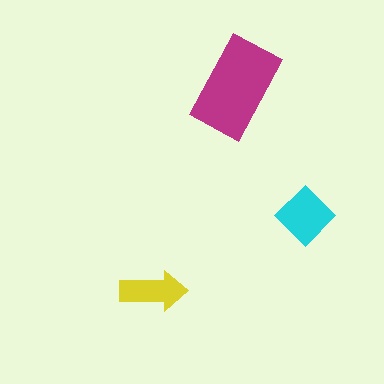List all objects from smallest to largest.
The yellow arrow, the cyan diamond, the magenta rectangle.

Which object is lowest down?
The yellow arrow is bottommost.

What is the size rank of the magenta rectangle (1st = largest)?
1st.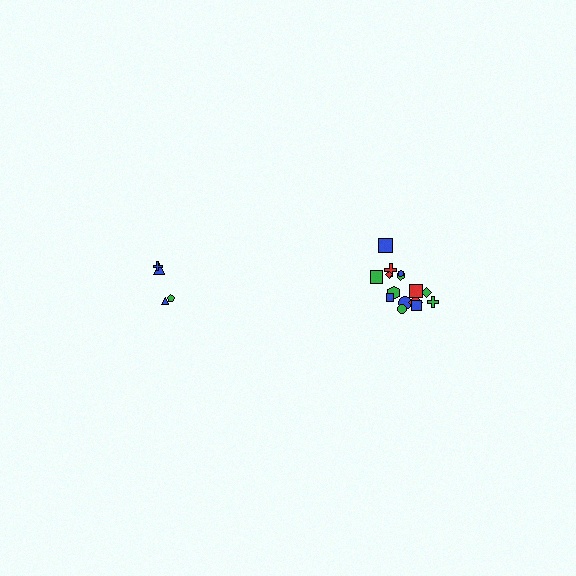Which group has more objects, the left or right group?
The right group.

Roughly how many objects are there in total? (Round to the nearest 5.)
Roughly 20 objects in total.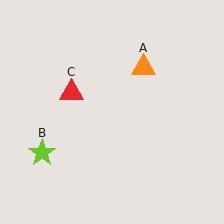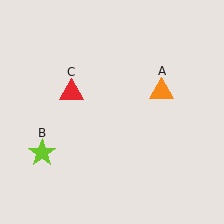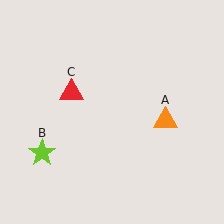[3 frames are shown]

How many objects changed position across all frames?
1 object changed position: orange triangle (object A).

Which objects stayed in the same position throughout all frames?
Lime star (object B) and red triangle (object C) remained stationary.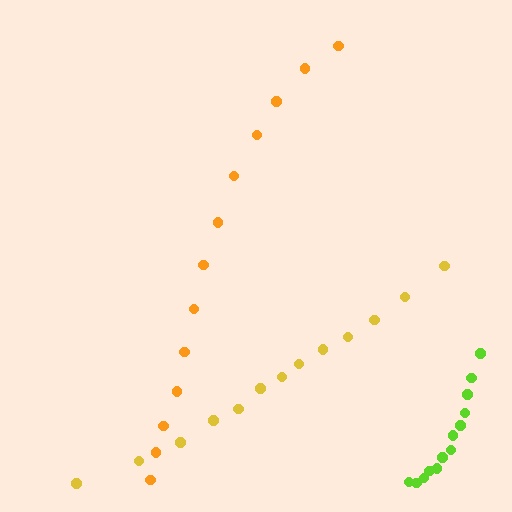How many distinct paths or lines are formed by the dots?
There are 3 distinct paths.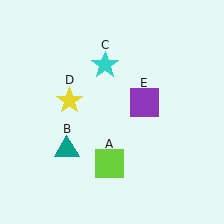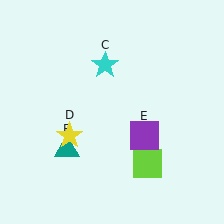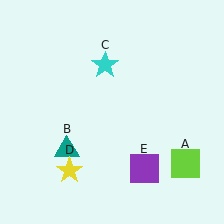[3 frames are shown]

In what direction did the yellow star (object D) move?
The yellow star (object D) moved down.